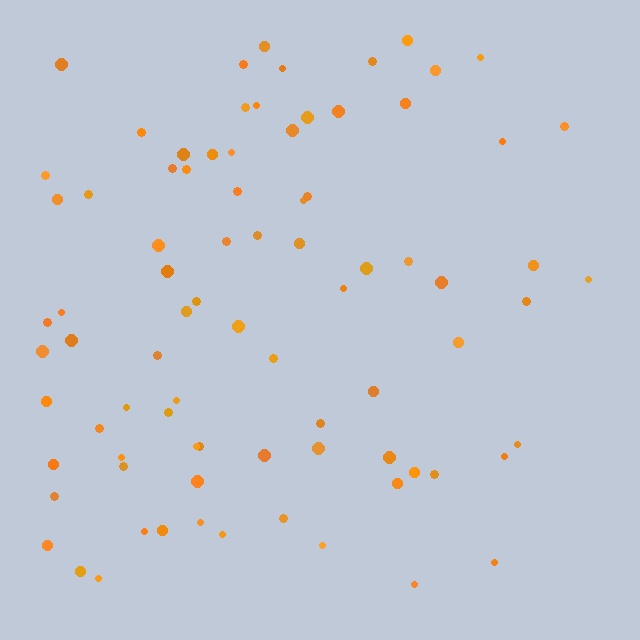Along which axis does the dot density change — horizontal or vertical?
Horizontal.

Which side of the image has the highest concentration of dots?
The left.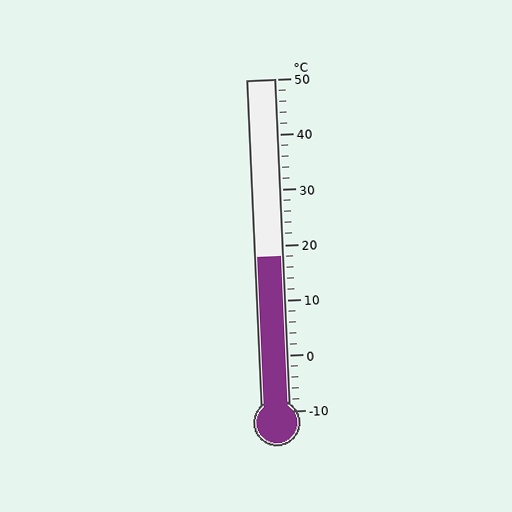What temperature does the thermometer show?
The thermometer shows approximately 18°C.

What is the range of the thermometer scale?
The thermometer scale ranges from -10°C to 50°C.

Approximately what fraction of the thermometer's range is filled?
The thermometer is filled to approximately 45% of its range.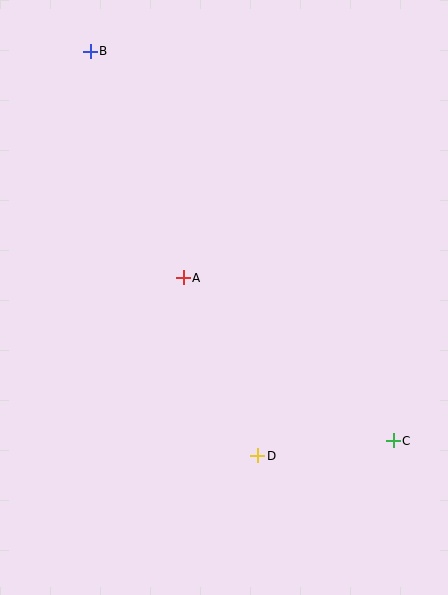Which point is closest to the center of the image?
Point A at (183, 278) is closest to the center.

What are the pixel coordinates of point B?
Point B is at (90, 51).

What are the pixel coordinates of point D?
Point D is at (258, 456).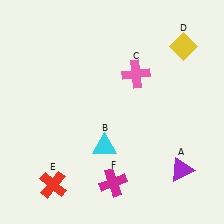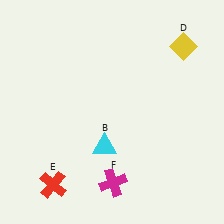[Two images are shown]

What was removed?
The pink cross (C), the purple triangle (A) were removed in Image 2.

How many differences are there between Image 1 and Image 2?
There are 2 differences between the two images.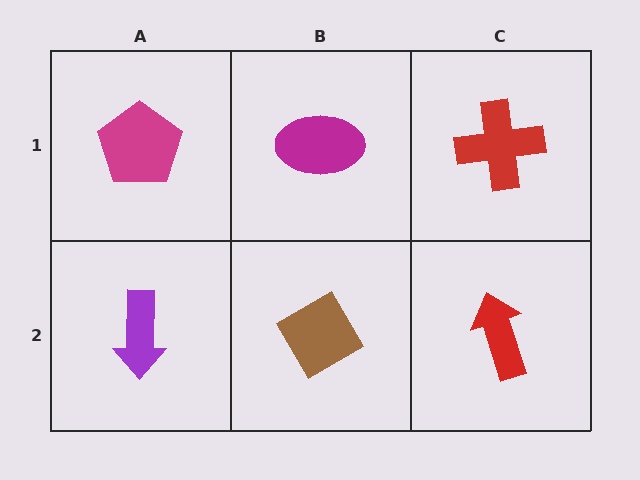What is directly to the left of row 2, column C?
A brown diamond.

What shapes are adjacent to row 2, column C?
A red cross (row 1, column C), a brown diamond (row 2, column B).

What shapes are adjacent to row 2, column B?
A magenta ellipse (row 1, column B), a purple arrow (row 2, column A), a red arrow (row 2, column C).